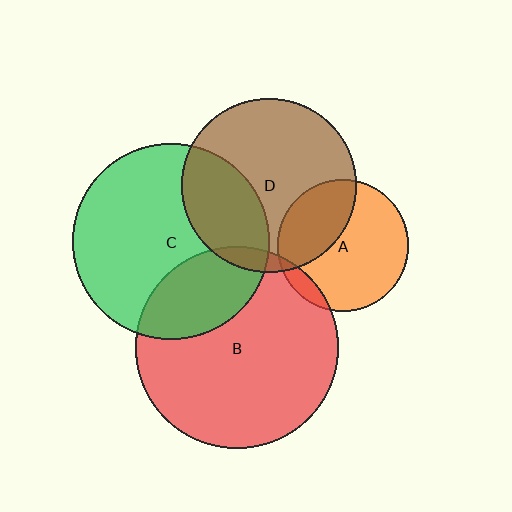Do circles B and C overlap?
Yes.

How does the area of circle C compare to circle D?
Approximately 1.3 times.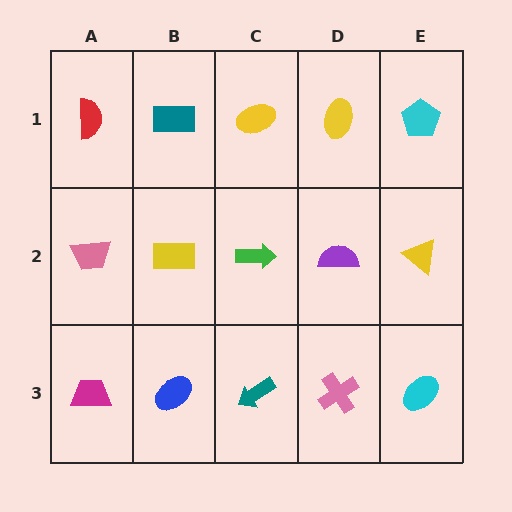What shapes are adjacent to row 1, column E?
A yellow triangle (row 2, column E), a yellow ellipse (row 1, column D).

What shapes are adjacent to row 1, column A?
A pink trapezoid (row 2, column A), a teal rectangle (row 1, column B).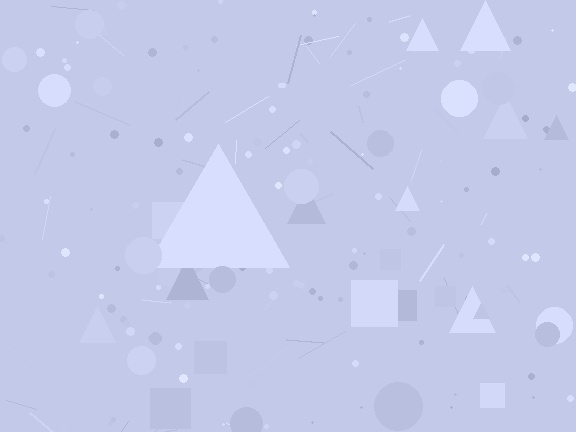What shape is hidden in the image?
A triangle is hidden in the image.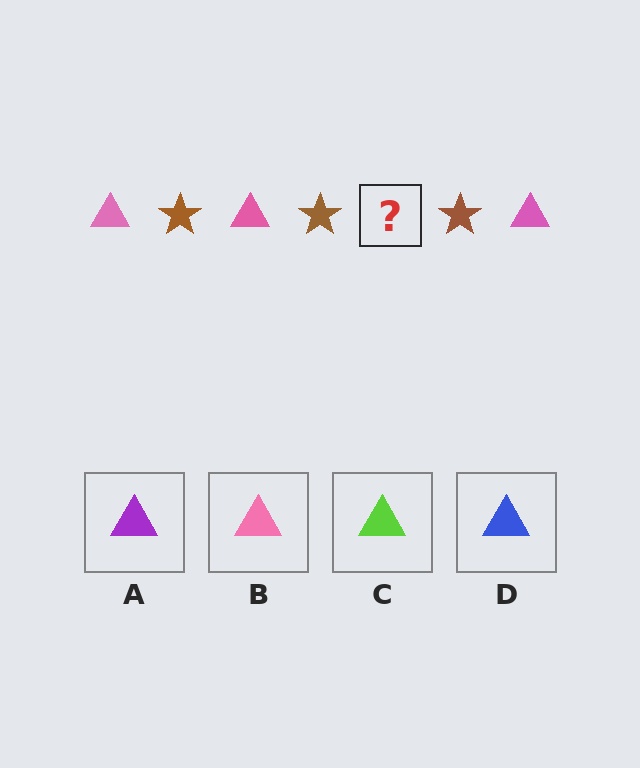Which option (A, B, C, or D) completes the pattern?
B.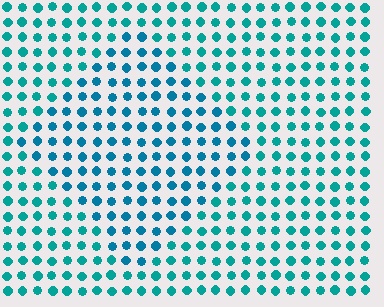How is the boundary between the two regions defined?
The boundary is defined purely by a slight shift in hue (about 19 degrees). Spacing, size, and orientation are identical on both sides.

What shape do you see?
I see a diamond.